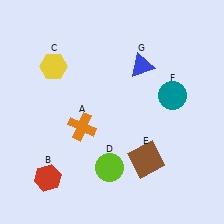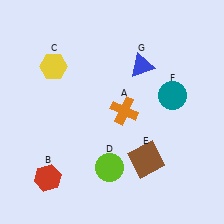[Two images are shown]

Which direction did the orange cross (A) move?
The orange cross (A) moved right.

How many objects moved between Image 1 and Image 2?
1 object moved between the two images.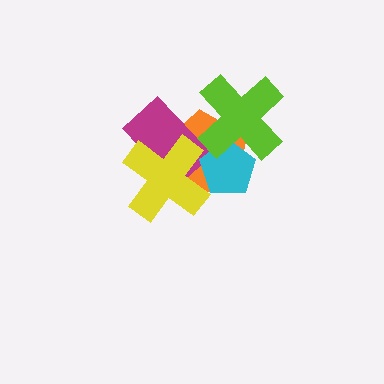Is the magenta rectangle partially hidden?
Yes, it is partially covered by another shape.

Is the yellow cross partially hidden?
No, no other shape covers it.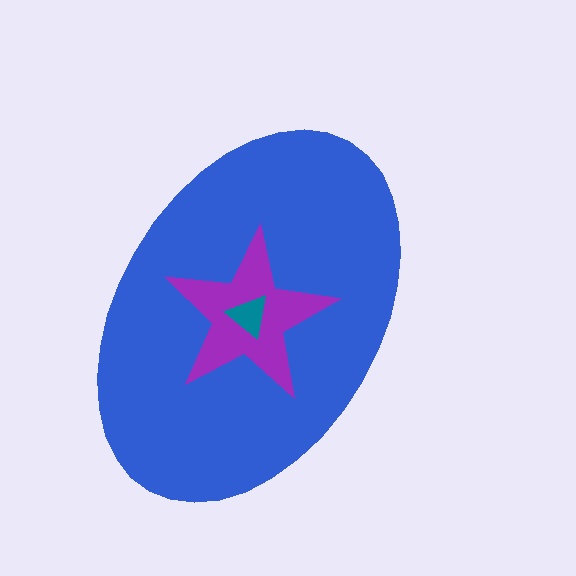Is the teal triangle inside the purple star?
Yes.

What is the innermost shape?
The teal triangle.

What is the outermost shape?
The blue ellipse.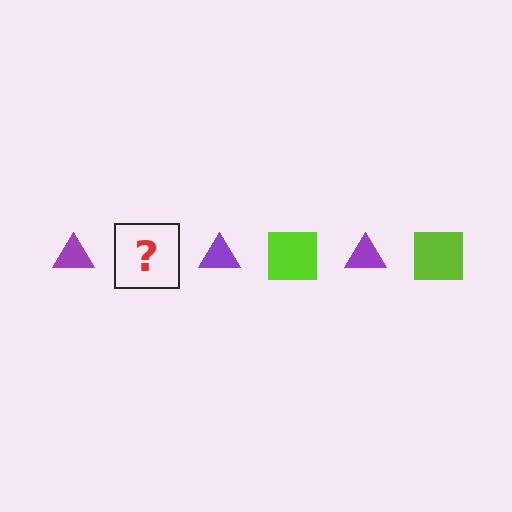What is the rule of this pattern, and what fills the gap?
The rule is that the pattern alternates between purple triangle and lime square. The gap should be filled with a lime square.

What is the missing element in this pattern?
The missing element is a lime square.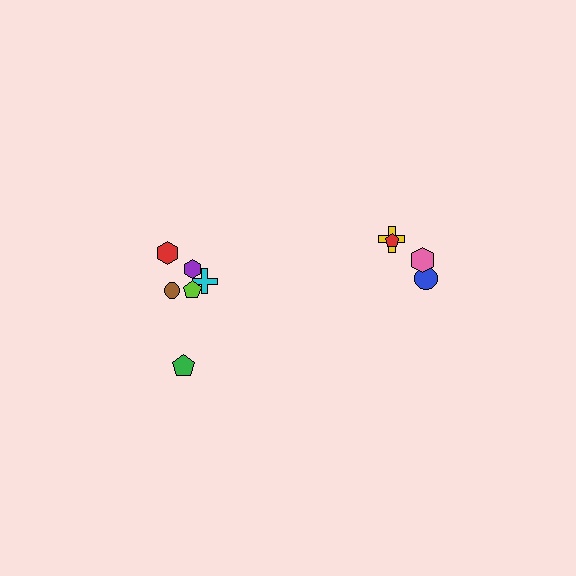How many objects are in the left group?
There are 6 objects.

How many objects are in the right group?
There are 4 objects.